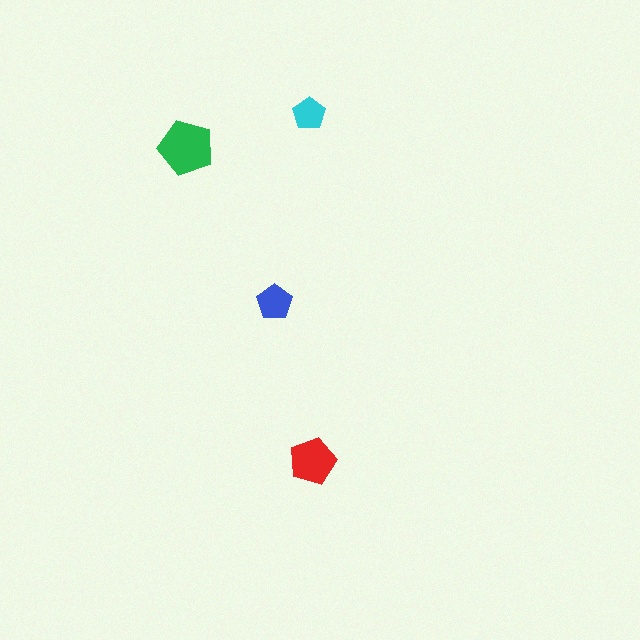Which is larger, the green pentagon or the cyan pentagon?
The green one.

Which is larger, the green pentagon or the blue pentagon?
The green one.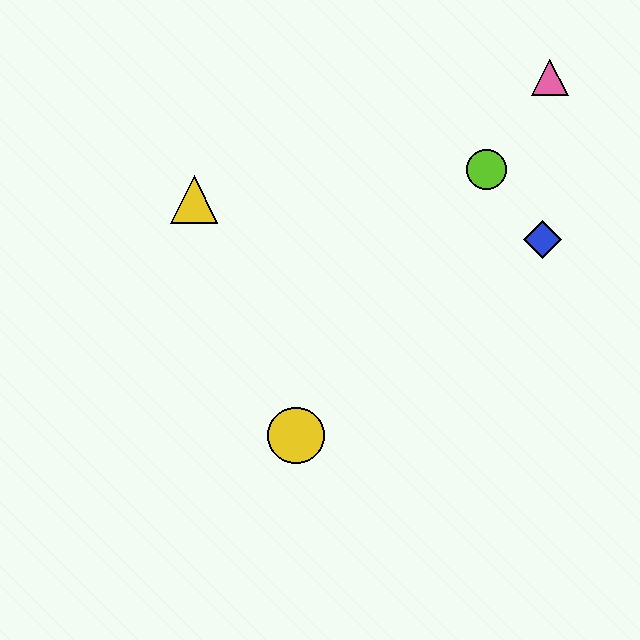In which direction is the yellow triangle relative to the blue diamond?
The yellow triangle is to the left of the blue diamond.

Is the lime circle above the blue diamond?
Yes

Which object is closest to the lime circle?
The blue diamond is closest to the lime circle.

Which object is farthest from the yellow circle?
The pink triangle is farthest from the yellow circle.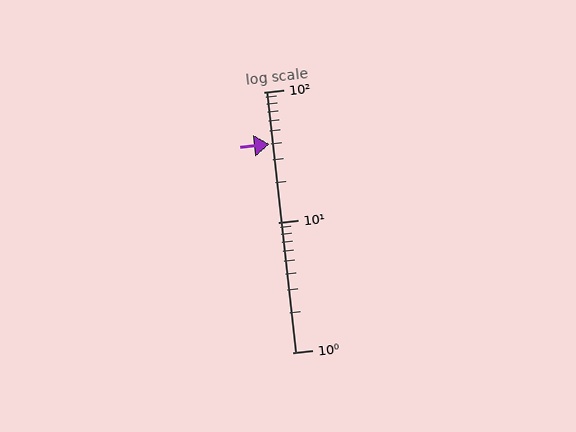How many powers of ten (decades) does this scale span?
The scale spans 2 decades, from 1 to 100.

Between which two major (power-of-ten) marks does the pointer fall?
The pointer is between 10 and 100.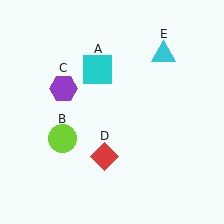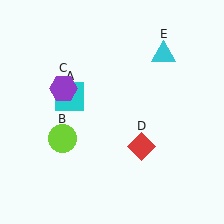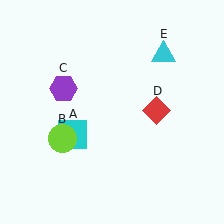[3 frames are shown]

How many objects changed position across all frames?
2 objects changed position: cyan square (object A), red diamond (object D).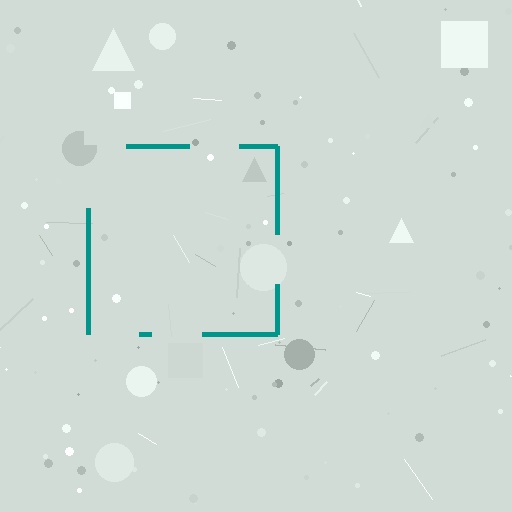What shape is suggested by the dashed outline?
The dashed outline suggests a square.